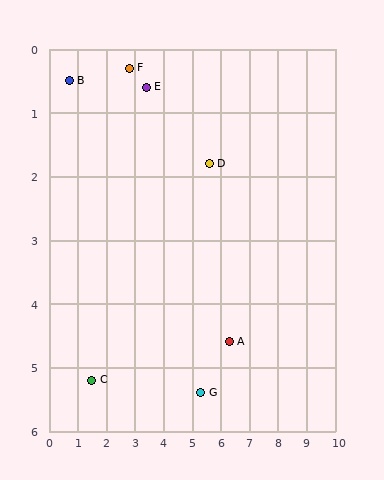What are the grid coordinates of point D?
Point D is at approximately (5.6, 1.8).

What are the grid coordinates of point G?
Point G is at approximately (5.3, 5.4).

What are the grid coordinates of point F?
Point F is at approximately (2.8, 0.3).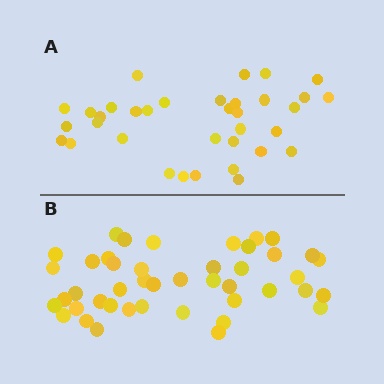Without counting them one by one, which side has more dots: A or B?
Region B (the bottom region) has more dots.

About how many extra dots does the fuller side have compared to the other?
Region B has roughly 8 or so more dots than region A.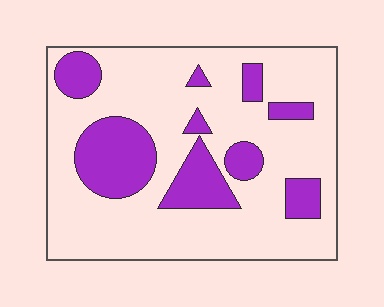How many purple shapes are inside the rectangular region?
9.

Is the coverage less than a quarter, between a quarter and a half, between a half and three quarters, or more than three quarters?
Less than a quarter.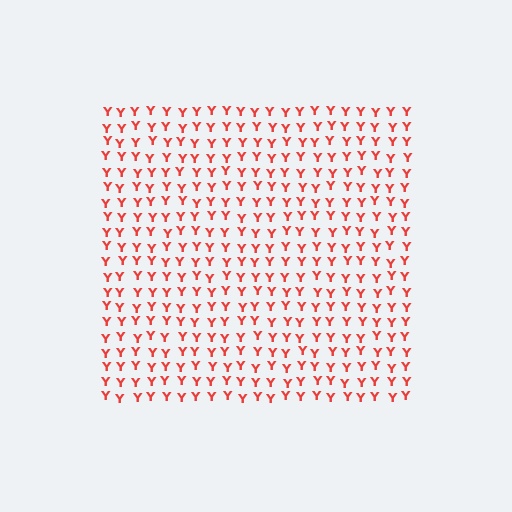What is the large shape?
The large shape is a square.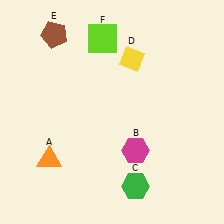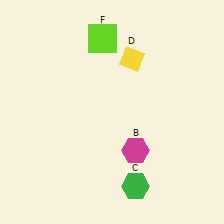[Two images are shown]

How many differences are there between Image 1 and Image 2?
There are 2 differences between the two images.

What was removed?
The brown pentagon (E), the orange triangle (A) were removed in Image 2.